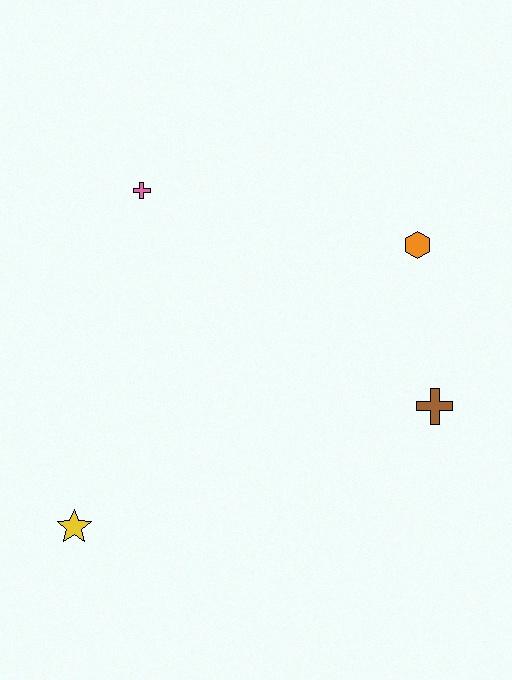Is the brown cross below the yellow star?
No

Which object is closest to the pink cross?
The orange hexagon is closest to the pink cross.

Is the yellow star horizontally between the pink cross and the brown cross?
No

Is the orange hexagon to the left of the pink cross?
No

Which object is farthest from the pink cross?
The brown cross is farthest from the pink cross.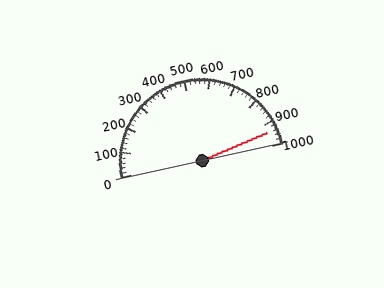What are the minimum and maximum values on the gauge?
The gauge ranges from 0 to 1000.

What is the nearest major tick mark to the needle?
The nearest major tick mark is 900.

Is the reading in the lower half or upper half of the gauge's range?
The reading is in the upper half of the range (0 to 1000).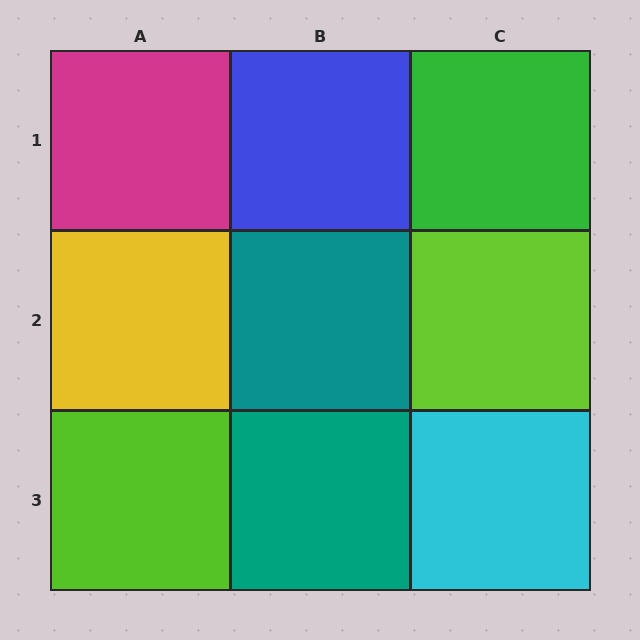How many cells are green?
1 cell is green.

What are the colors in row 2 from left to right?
Yellow, teal, lime.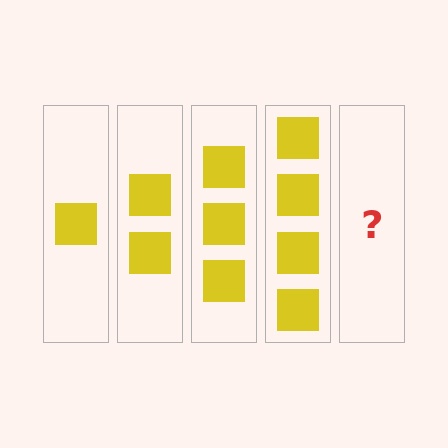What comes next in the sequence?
The next element should be 5 squares.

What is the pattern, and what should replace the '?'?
The pattern is that each step adds one more square. The '?' should be 5 squares.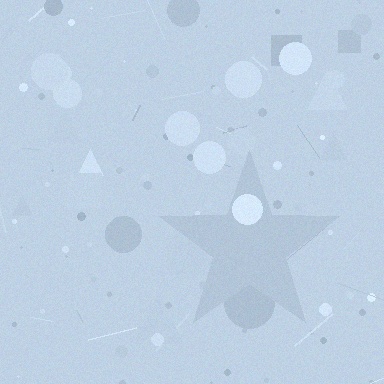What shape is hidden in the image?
A star is hidden in the image.